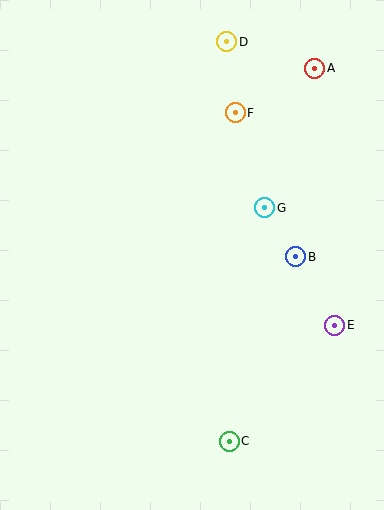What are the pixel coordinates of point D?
Point D is at (227, 42).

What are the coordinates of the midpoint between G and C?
The midpoint between G and C is at (247, 324).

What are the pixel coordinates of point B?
Point B is at (296, 257).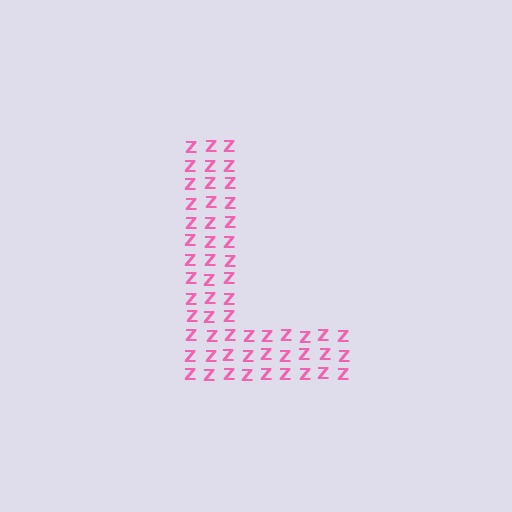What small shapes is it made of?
It is made of small letter Z's.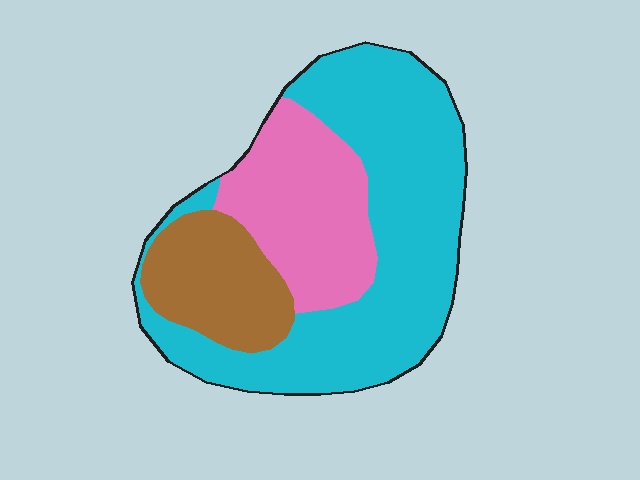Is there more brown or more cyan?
Cyan.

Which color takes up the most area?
Cyan, at roughly 55%.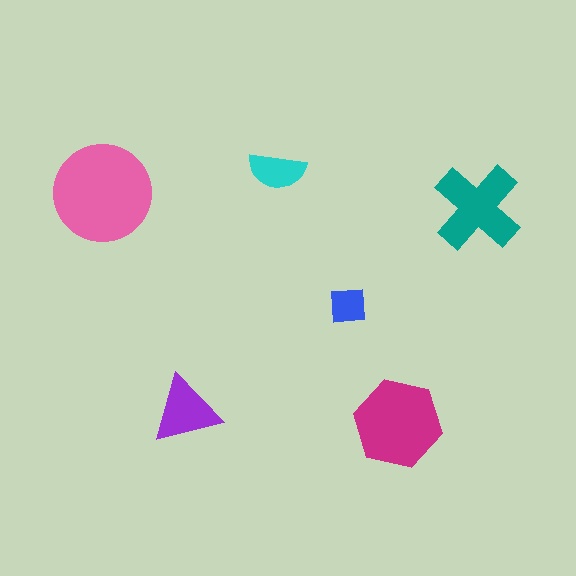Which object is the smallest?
The blue square.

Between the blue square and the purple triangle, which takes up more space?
The purple triangle.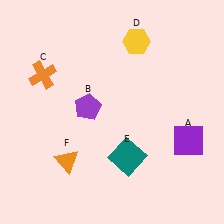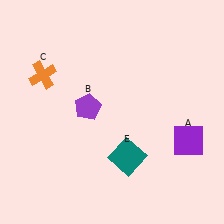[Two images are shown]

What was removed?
The yellow hexagon (D), the orange triangle (F) were removed in Image 2.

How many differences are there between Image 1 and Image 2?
There are 2 differences between the two images.